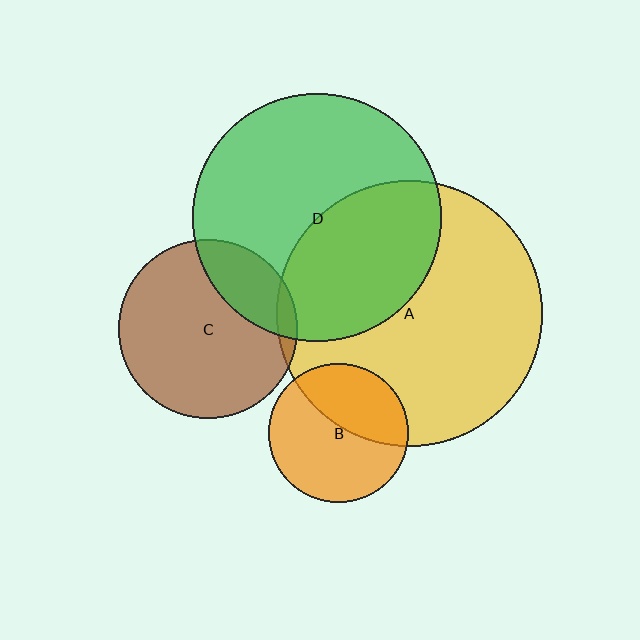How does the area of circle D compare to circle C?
Approximately 1.9 times.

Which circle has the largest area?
Circle A (yellow).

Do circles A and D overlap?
Yes.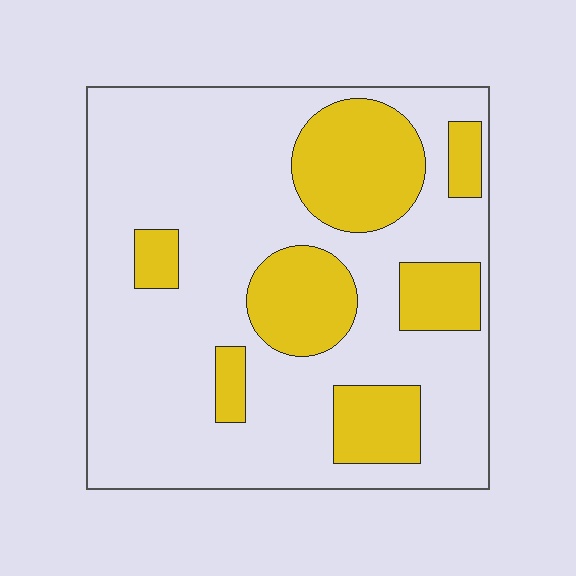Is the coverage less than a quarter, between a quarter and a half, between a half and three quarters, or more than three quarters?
Between a quarter and a half.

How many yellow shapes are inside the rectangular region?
7.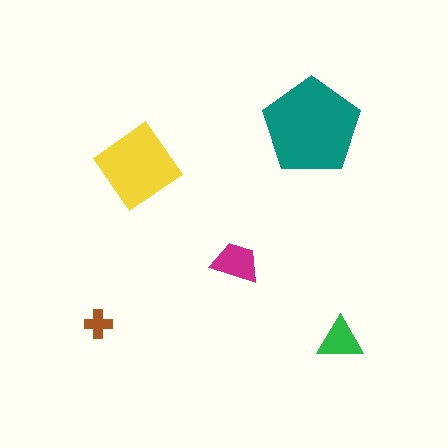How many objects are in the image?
There are 5 objects in the image.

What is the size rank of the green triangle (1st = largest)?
4th.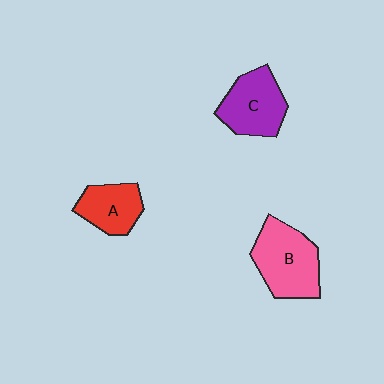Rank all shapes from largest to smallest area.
From largest to smallest: B (pink), C (purple), A (red).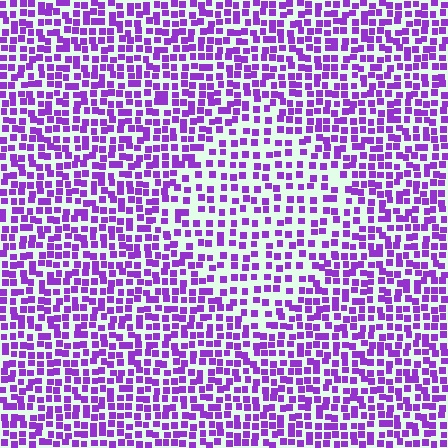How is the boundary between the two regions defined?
The boundary is defined by a change in element density (approximately 1.6x ratio). All elements are the same color, size, and shape.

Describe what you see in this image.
The image contains small purple elements arranged at two different densities. A diamond-shaped region is visible where the elements are less densely packed than the surrounding area.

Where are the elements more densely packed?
The elements are more densely packed outside the diamond boundary.